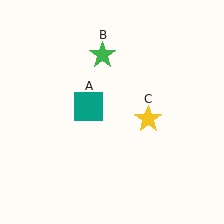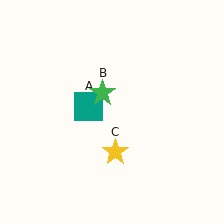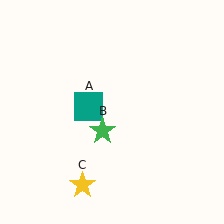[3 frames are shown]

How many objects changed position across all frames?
2 objects changed position: green star (object B), yellow star (object C).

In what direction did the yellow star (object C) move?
The yellow star (object C) moved down and to the left.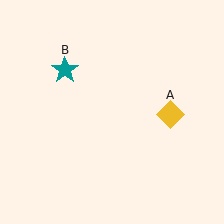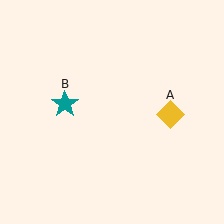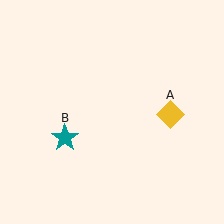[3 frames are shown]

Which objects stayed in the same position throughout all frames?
Yellow diamond (object A) remained stationary.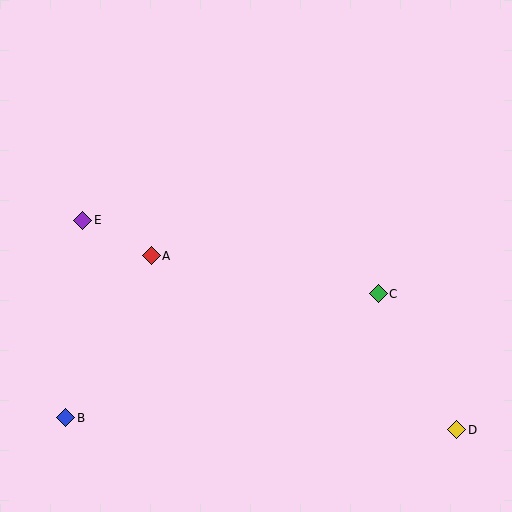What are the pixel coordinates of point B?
Point B is at (66, 418).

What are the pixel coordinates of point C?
Point C is at (378, 294).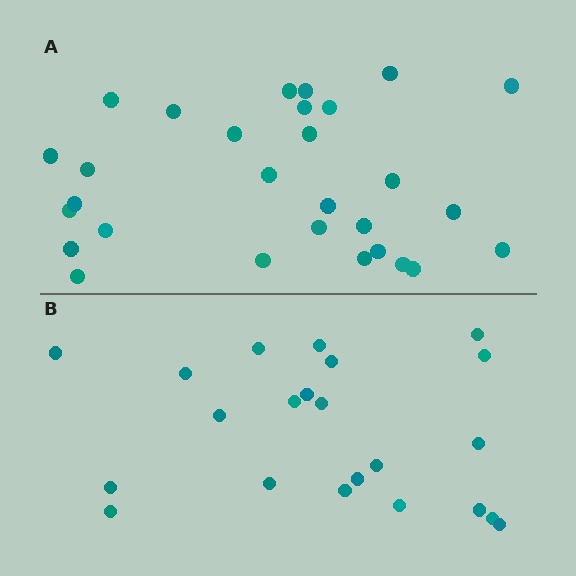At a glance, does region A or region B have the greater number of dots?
Region A (the top region) has more dots.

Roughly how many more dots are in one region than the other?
Region A has roughly 8 or so more dots than region B.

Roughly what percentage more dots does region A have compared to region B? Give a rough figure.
About 30% more.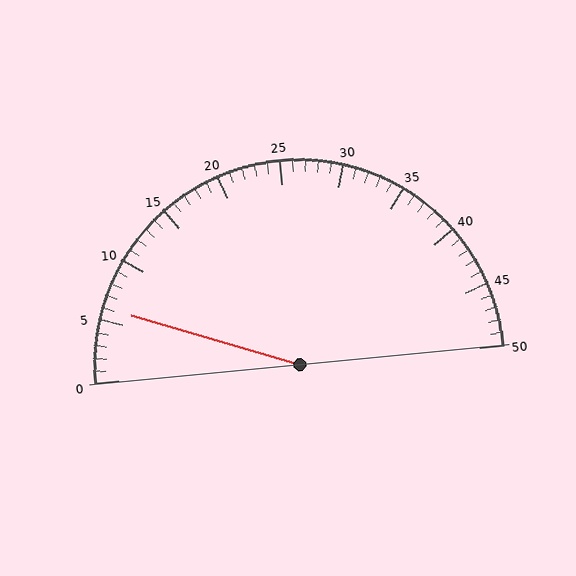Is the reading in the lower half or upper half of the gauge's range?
The reading is in the lower half of the range (0 to 50).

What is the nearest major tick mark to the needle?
The nearest major tick mark is 5.